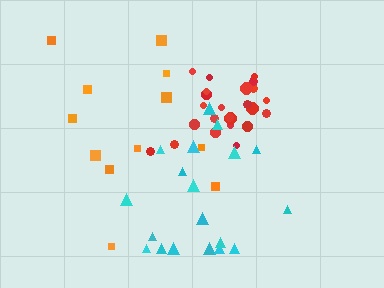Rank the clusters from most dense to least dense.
red, cyan, orange.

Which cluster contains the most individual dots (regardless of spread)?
Red (24).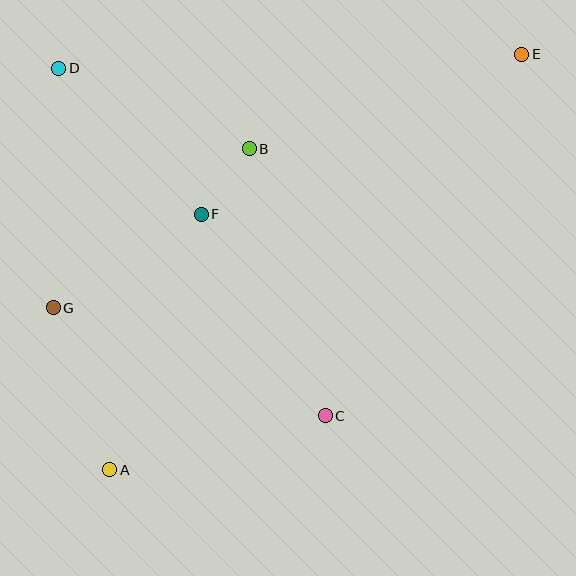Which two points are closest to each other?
Points B and F are closest to each other.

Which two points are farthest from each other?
Points A and E are farthest from each other.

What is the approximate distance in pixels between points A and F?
The distance between A and F is approximately 271 pixels.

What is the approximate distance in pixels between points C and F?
The distance between C and F is approximately 237 pixels.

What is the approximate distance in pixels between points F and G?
The distance between F and G is approximately 175 pixels.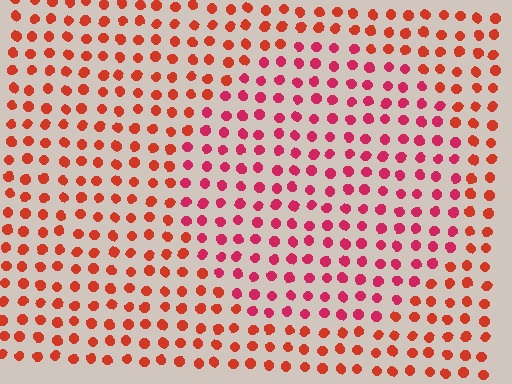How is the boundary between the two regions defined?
The boundary is defined purely by a slight shift in hue (about 27 degrees). Spacing, size, and orientation are identical on both sides.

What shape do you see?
I see a circle.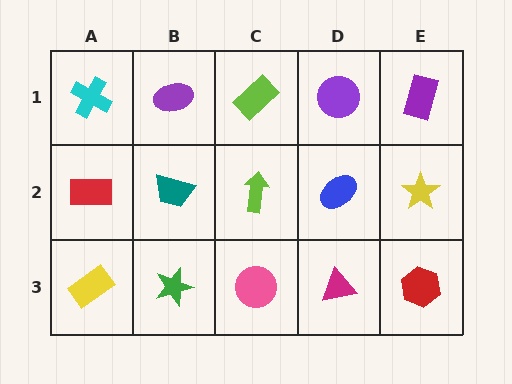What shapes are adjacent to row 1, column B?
A teal trapezoid (row 2, column B), a cyan cross (row 1, column A), a lime rectangle (row 1, column C).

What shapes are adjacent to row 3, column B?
A teal trapezoid (row 2, column B), a yellow rectangle (row 3, column A), a pink circle (row 3, column C).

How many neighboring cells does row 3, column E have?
2.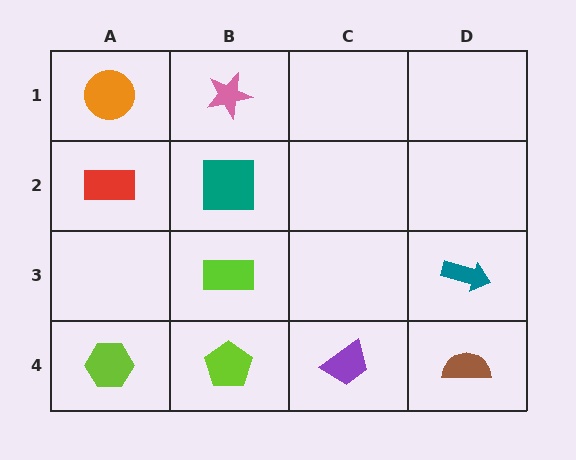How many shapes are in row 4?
4 shapes.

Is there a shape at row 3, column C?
No, that cell is empty.